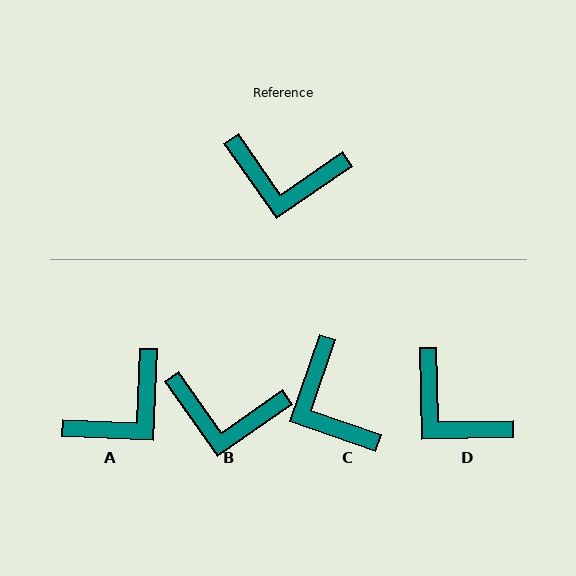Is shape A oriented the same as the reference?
No, it is off by about 53 degrees.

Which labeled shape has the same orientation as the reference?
B.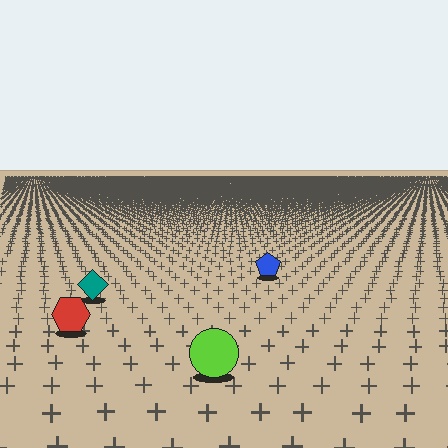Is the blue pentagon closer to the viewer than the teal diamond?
No. The teal diamond is closer — you can tell from the texture gradient: the ground texture is coarser near it.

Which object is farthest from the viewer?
The blue pentagon is farthest from the viewer. It appears smaller and the ground texture around it is denser.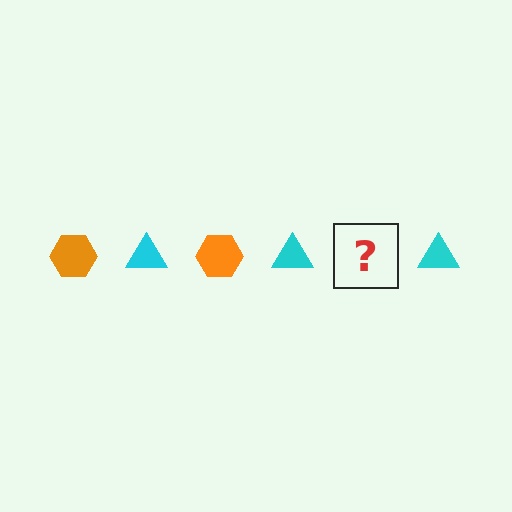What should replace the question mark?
The question mark should be replaced with an orange hexagon.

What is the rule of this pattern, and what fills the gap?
The rule is that the pattern alternates between orange hexagon and cyan triangle. The gap should be filled with an orange hexagon.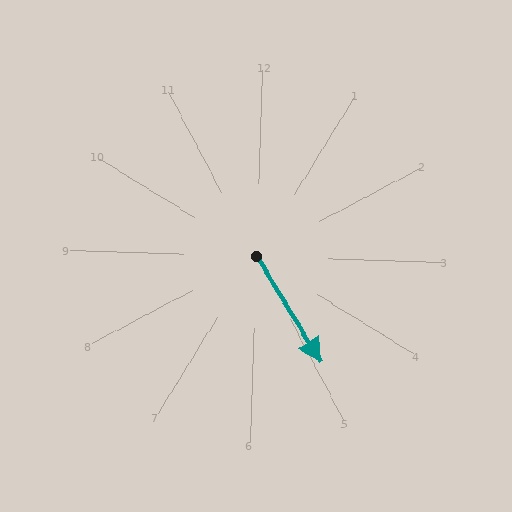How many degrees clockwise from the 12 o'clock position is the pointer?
Approximately 147 degrees.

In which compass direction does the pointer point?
Southeast.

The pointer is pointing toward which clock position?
Roughly 5 o'clock.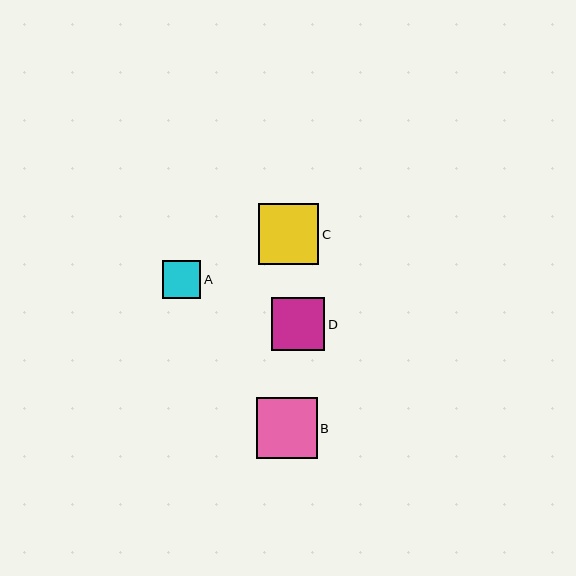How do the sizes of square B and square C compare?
Square B and square C are approximately the same size.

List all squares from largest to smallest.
From largest to smallest: B, C, D, A.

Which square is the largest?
Square B is the largest with a size of approximately 61 pixels.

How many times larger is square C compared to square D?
Square C is approximately 1.1 times the size of square D.